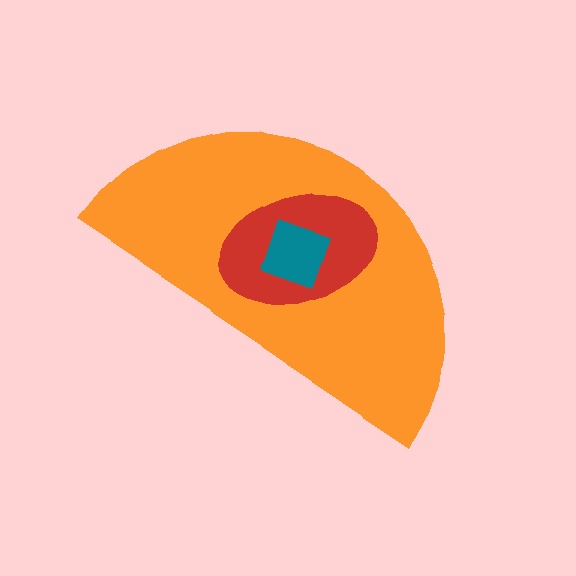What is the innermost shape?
The teal square.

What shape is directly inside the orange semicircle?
The red ellipse.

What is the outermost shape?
The orange semicircle.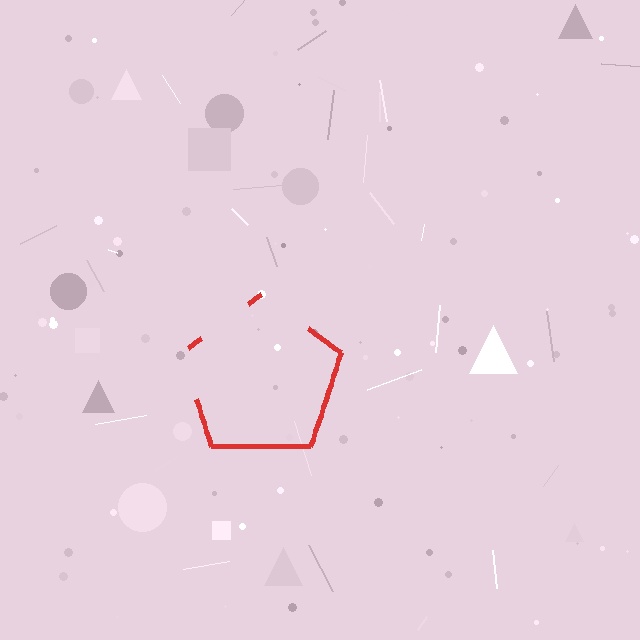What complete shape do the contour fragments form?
The contour fragments form a pentagon.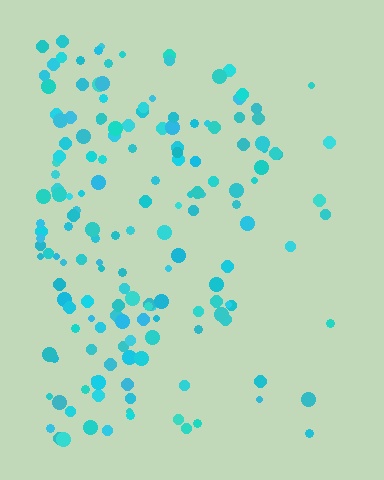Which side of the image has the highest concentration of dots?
The left.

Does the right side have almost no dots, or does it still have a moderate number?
Still a moderate number, just noticeably fewer than the left.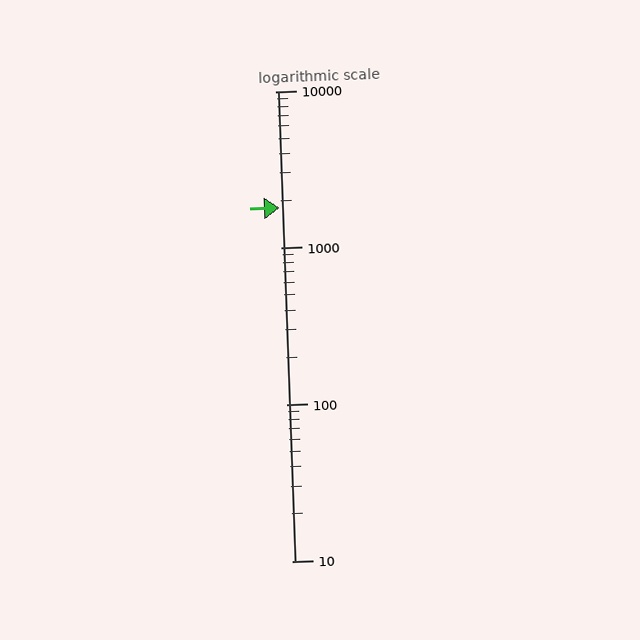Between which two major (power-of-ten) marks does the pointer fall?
The pointer is between 1000 and 10000.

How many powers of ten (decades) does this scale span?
The scale spans 3 decades, from 10 to 10000.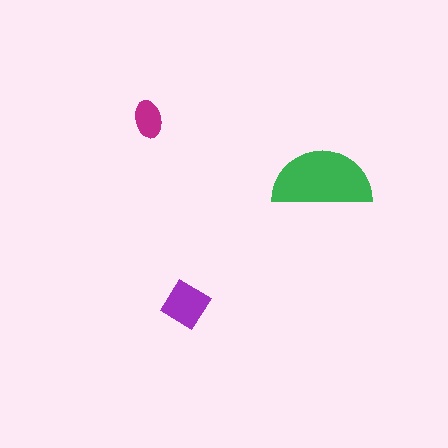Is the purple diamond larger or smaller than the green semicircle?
Smaller.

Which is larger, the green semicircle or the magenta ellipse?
The green semicircle.